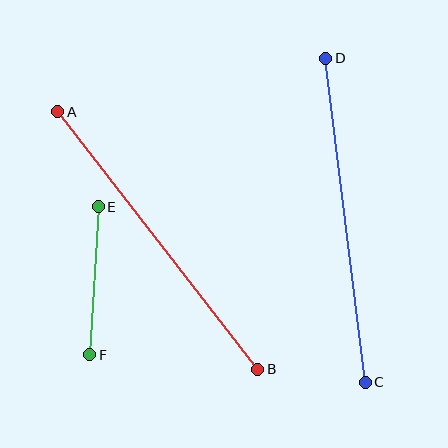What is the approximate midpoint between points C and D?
The midpoint is at approximately (345, 220) pixels.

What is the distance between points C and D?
The distance is approximately 326 pixels.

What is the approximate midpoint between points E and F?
The midpoint is at approximately (94, 281) pixels.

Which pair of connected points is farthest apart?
Points A and B are farthest apart.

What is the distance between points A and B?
The distance is approximately 326 pixels.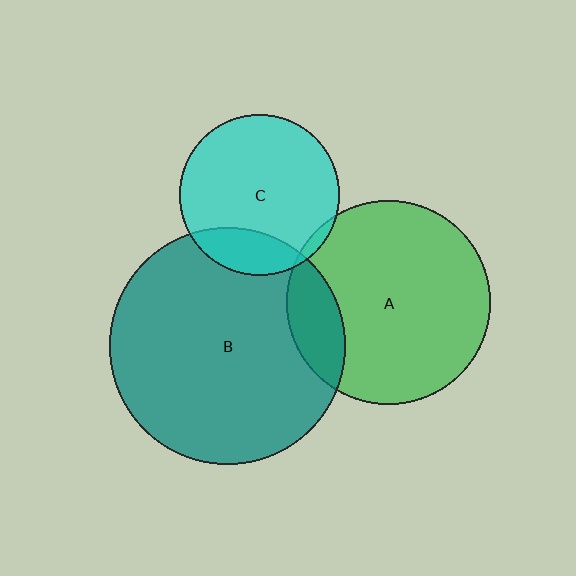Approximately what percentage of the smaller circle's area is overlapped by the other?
Approximately 5%.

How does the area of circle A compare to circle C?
Approximately 1.6 times.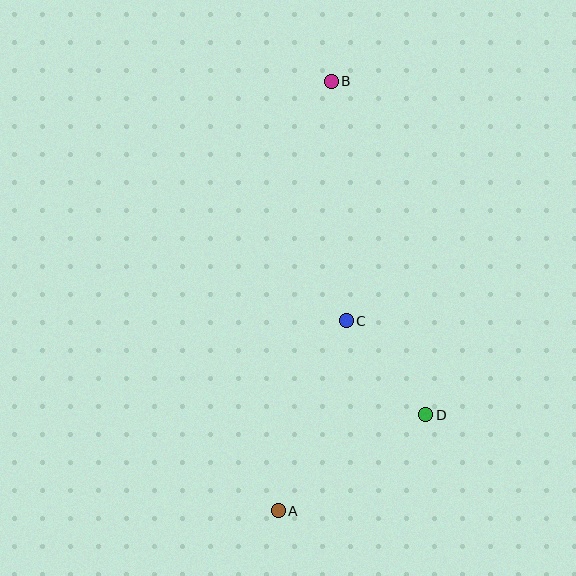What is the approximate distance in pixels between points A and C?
The distance between A and C is approximately 201 pixels.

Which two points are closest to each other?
Points C and D are closest to each other.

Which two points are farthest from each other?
Points A and B are farthest from each other.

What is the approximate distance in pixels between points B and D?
The distance between B and D is approximately 346 pixels.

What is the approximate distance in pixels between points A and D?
The distance between A and D is approximately 176 pixels.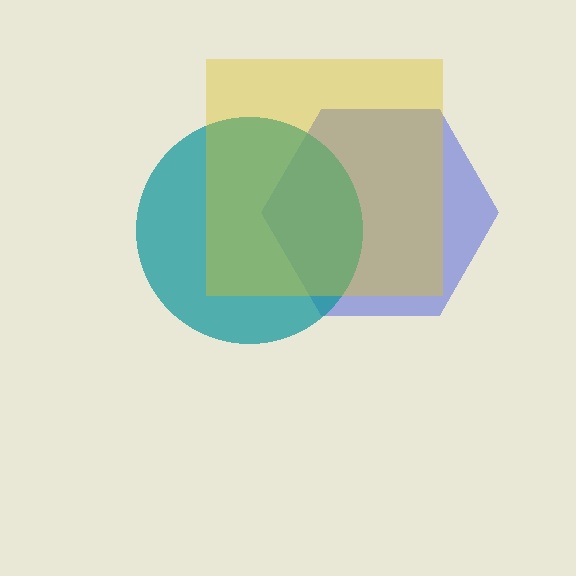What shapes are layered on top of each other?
The layered shapes are: a blue hexagon, a teal circle, a yellow square.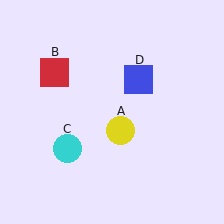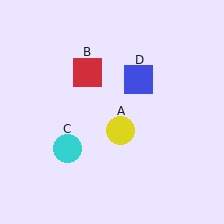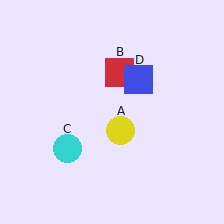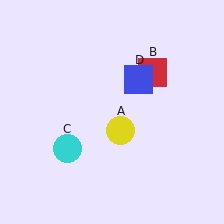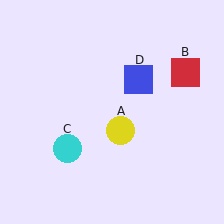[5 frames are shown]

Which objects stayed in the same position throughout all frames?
Yellow circle (object A) and cyan circle (object C) and blue square (object D) remained stationary.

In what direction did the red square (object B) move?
The red square (object B) moved right.